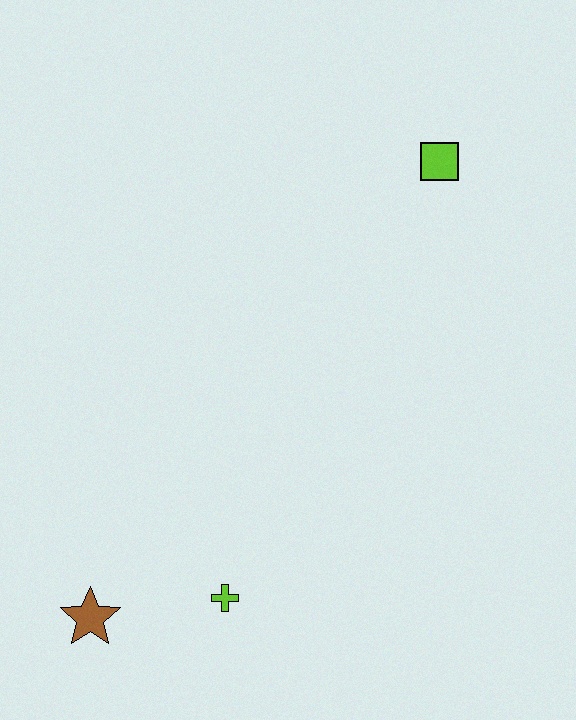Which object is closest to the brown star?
The lime cross is closest to the brown star.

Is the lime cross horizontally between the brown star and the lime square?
Yes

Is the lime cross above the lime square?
No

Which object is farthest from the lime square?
The brown star is farthest from the lime square.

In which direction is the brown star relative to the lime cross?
The brown star is to the left of the lime cross.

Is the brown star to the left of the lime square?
Yes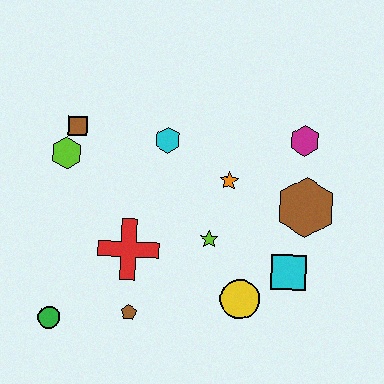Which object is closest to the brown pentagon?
The red cross is closest to the brown pentagon.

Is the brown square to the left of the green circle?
No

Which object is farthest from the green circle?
The magenta hexagon is farthest from the green circle.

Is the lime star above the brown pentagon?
Yes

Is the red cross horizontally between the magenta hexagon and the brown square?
Yes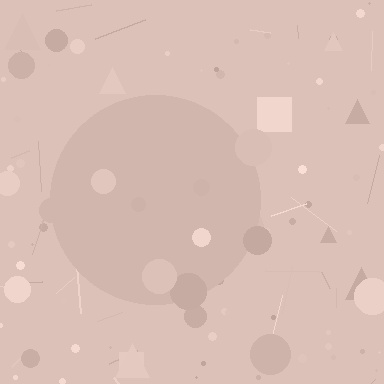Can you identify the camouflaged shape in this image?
The camouflaged shape is a circle.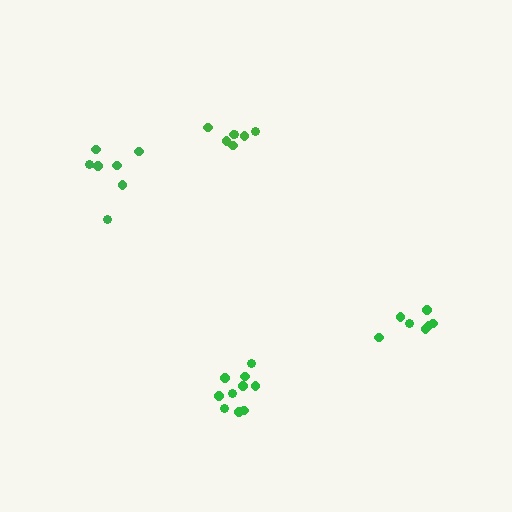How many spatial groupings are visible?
There are 4 spatial groupings.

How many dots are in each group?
Group 1: 7 dots, Group 2: 7 dots, Group 3: 10 dots, Group 4: 7 dots (31 total).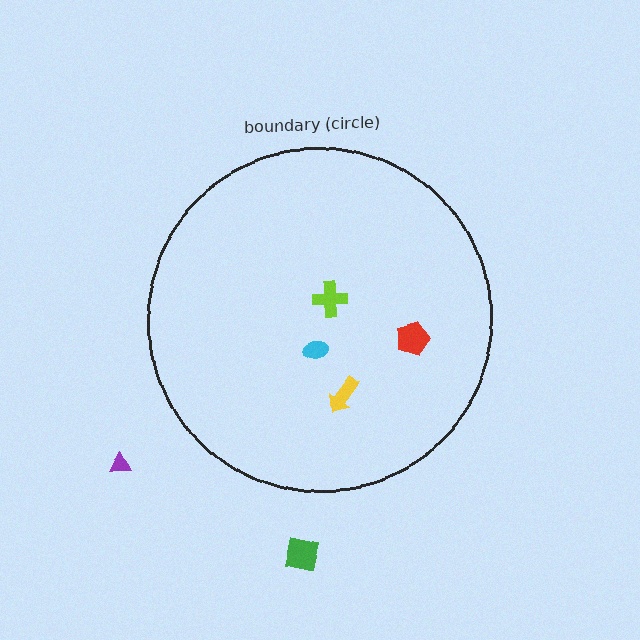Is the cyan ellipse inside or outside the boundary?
Inside.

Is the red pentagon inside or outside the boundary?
Inside.